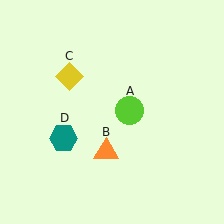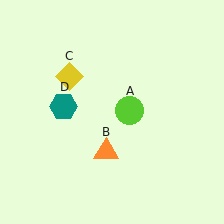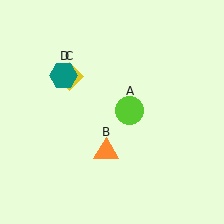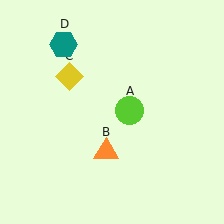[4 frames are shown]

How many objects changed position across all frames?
1 object changed position: teal hexagon (object D).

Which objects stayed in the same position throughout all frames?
Lime circle (object A) and orange triangle (object B) and yellow diamond (object C) remained stationary.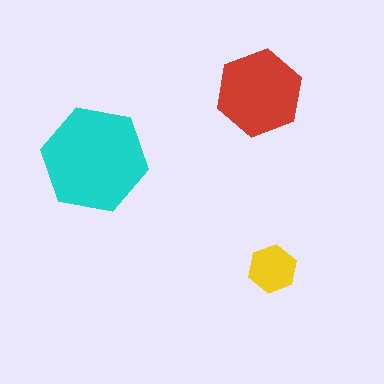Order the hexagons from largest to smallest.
the cyan one, the red one, the yellow one.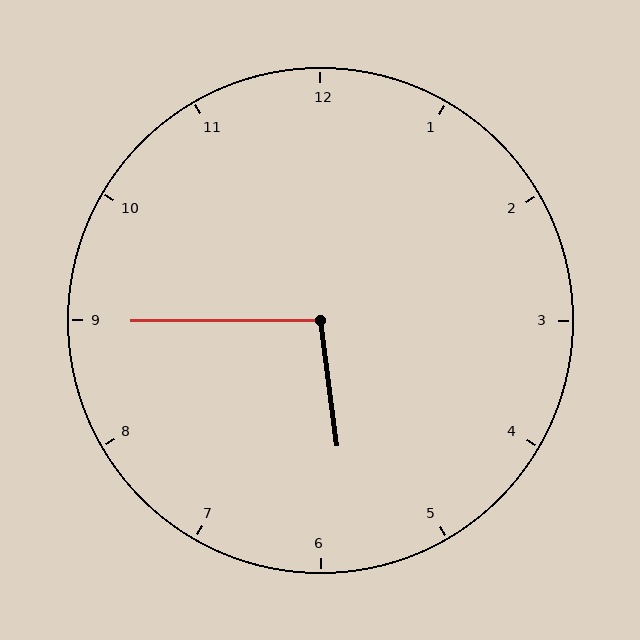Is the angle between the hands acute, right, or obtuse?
It is obtuse.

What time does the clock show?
5:45.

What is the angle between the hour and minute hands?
Approximately 98 degrees.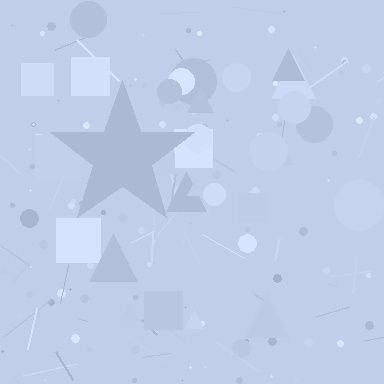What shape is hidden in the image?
A star is hidden in the image.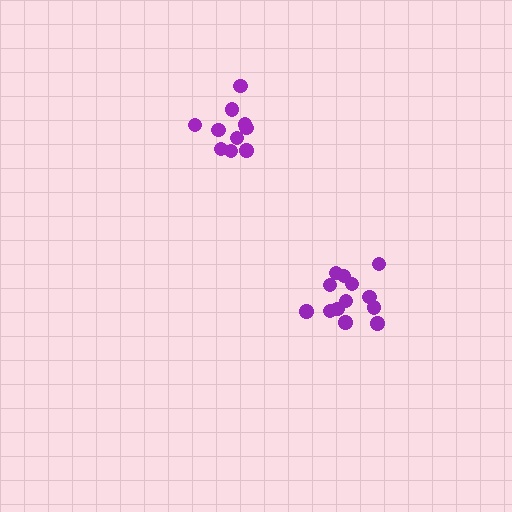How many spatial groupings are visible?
There are 2 spatial groupings.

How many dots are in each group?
Group 1: 13 dots, Group 2: 10 dots (23 total).